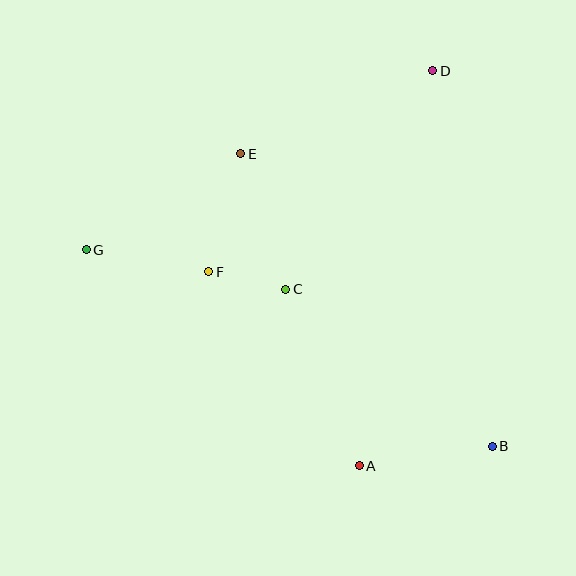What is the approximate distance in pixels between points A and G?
The distance between A and G is approximately 348 pixels.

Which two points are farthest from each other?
Points B and G are farthest from each other.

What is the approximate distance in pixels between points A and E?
The distance between A and E is approximately 334 pixels.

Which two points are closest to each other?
Points C and F are closest to each other.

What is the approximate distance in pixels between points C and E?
The distance between C and E is approximately 143 pixels.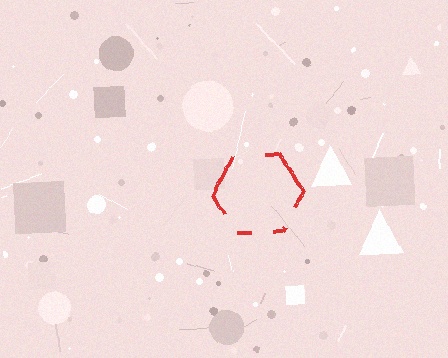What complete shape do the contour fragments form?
The contour fragments form a hexagon.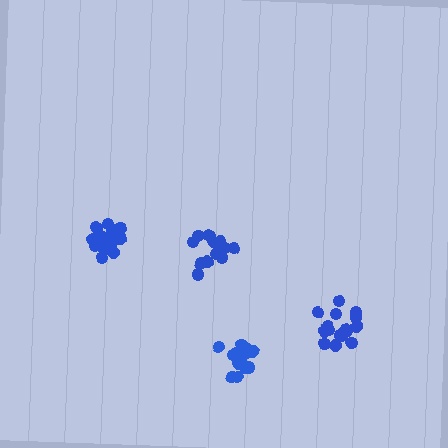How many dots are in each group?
Group 1: 17 dots, Group 2: 17 dots, Group 3: 14 dots, Group 4: 18 dots (66 total).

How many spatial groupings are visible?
There are 4 spatial groupings.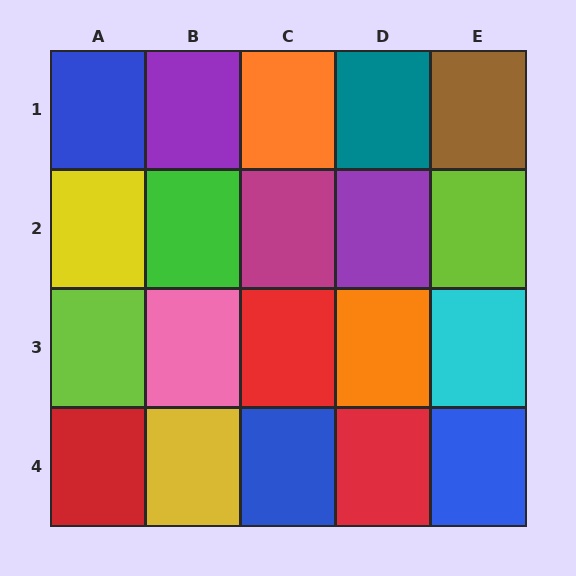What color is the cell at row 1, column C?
Orange.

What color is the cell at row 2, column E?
Lime.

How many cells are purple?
2 cells are purple.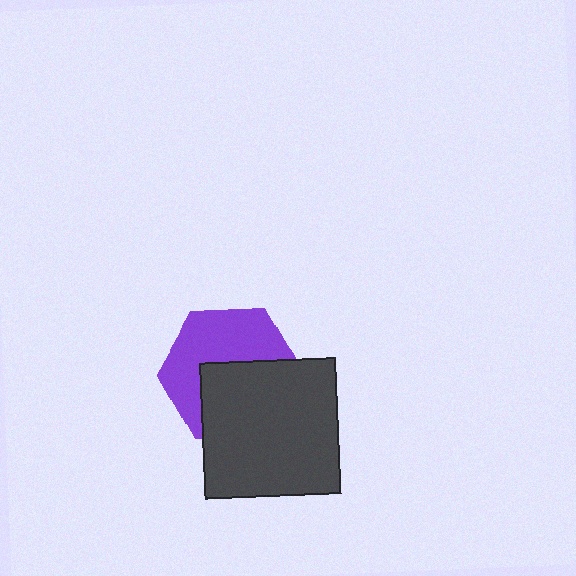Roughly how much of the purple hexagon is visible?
About half of it is visible (roughly 52%).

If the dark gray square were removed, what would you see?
You would see the complete purple hexagon.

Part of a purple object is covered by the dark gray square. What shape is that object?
It is a hexagon.